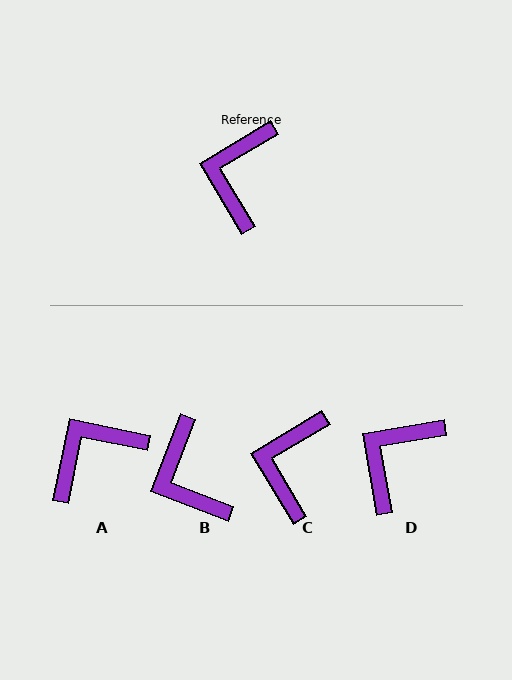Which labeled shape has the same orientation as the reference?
C.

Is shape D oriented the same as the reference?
No, it is off by about 21 degrees.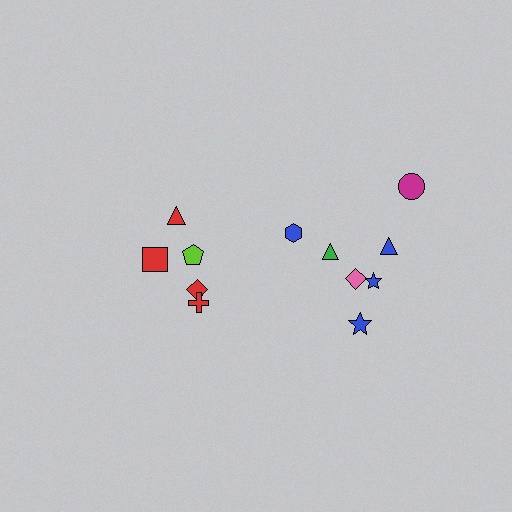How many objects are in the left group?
There are 5 objects.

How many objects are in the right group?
There are 7 objects.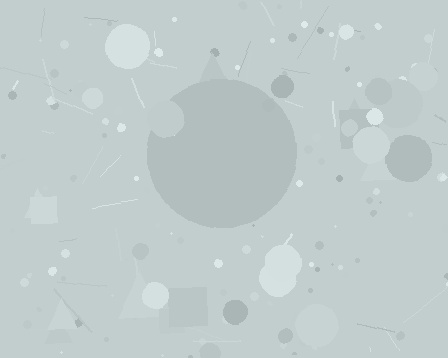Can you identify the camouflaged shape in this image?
The camouflaged shape is a circle.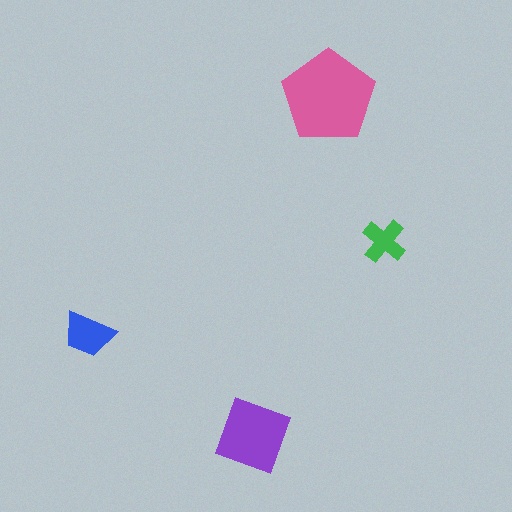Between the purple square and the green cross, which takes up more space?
The purple square.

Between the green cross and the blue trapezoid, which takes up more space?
The blue trapezoid.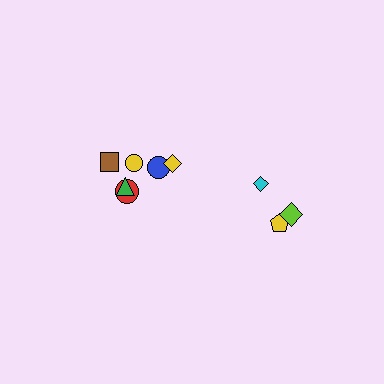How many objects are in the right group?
There are 3 objects.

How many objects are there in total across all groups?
There are 9 objects.